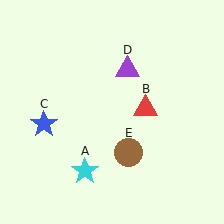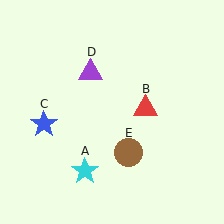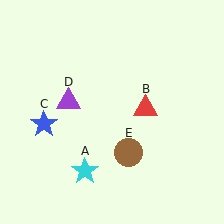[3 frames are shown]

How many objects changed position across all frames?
1 object changed position: purple triangle (object D).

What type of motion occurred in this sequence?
The purple triangle (object D) rotated counterclockwise around the center of the scene.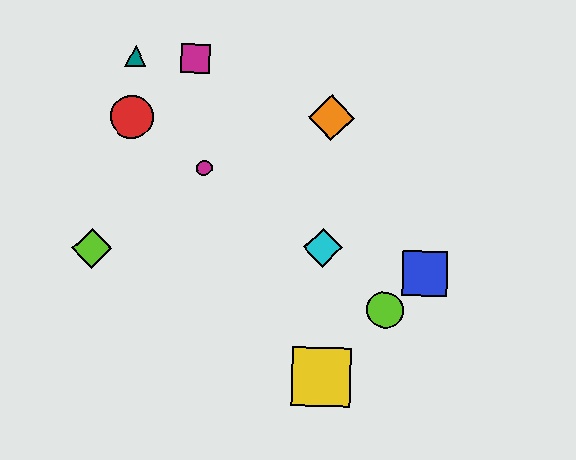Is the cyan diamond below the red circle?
Yes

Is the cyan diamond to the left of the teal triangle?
No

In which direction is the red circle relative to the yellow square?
The red circle is above the yellow square.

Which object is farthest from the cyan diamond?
The teal triangle is farthest from the cyan diamond.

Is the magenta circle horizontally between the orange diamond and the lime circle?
No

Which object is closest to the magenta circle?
The red circle is closest to the magenta circle.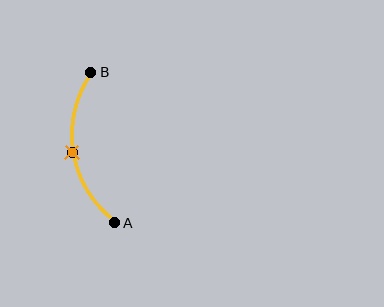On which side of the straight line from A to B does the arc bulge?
The arc bulges to the left of the straight line connecting A and B.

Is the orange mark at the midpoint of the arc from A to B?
Yes. The orange mark lies on the arc at equal arc-length from both A and B — it is the arc midpoint.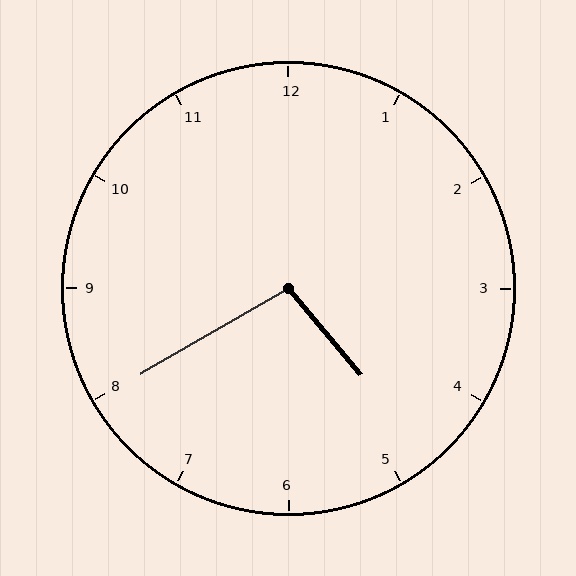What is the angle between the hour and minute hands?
Approximately 100 degrees.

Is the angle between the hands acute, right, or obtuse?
It is obtuse.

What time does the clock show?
4:40.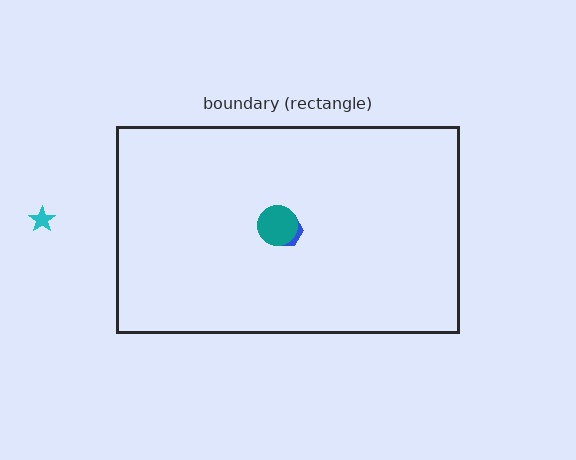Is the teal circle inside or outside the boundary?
Inside.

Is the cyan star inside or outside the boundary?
Outside.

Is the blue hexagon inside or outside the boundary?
Inside.